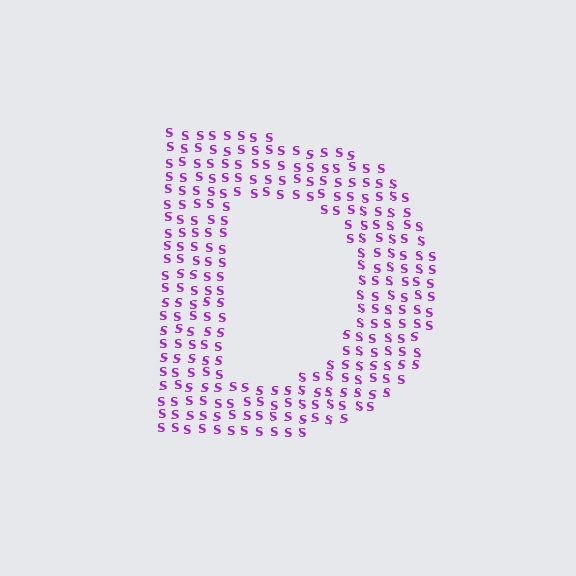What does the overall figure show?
The overall figure shows the letter D.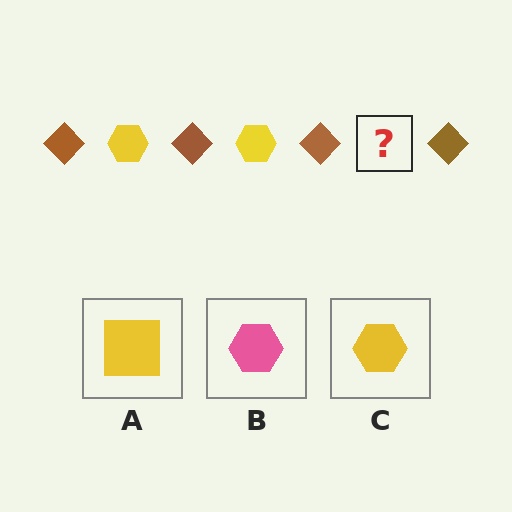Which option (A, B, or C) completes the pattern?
C.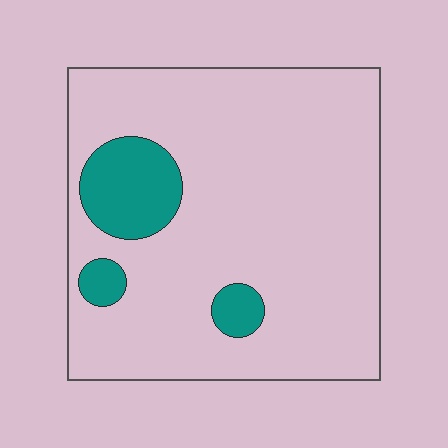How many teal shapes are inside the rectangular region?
3.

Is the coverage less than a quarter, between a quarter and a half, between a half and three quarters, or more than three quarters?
Less than a quarter.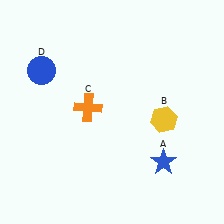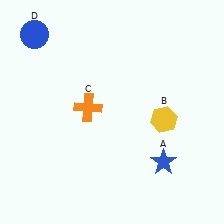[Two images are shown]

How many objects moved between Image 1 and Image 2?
1 object moved between the two images.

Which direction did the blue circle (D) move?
The blue circle (D) moved up.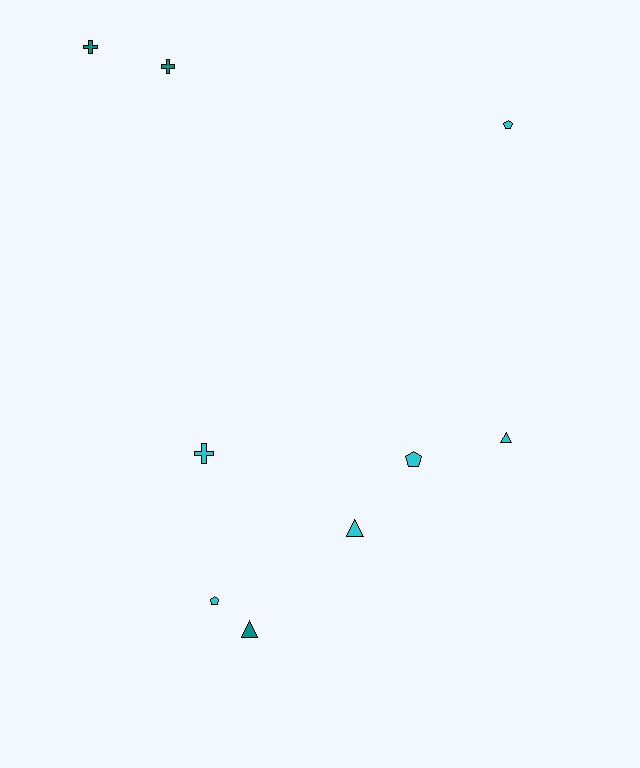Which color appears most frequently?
Cyan, with 6 objects.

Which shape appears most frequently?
Pentagon, with 3 objects.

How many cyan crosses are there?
There is 1 cyan cross.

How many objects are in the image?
There are 9 objects.